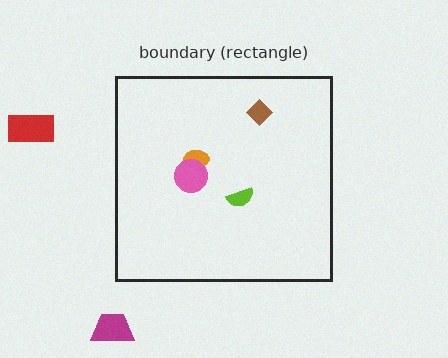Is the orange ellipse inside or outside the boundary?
Inside.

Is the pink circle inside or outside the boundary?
Inside.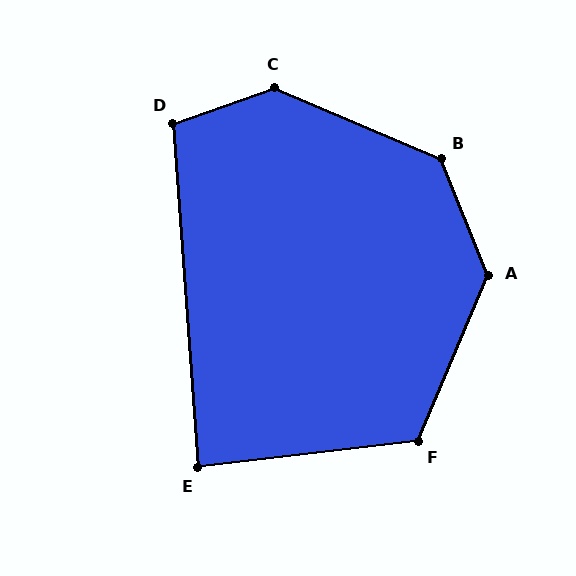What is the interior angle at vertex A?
Approximately 135 degrees (obtuse).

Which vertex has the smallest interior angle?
E, at approximately 87 degrees.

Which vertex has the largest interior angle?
C, at approximately 138 degrees.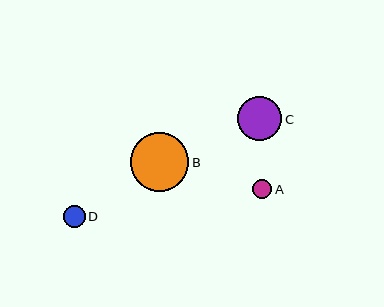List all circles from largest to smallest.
From largest to smallest: B, C, D, A.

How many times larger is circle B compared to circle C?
Circle B is approximately 1.3 times the size of circle C.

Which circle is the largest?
Circle B is the largest with a size of approximately 59 pixels.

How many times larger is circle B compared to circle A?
Circle B is approximately 3.0 times the size of circle A.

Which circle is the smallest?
Circle A is the smallest with a size of approximately 20 pixels.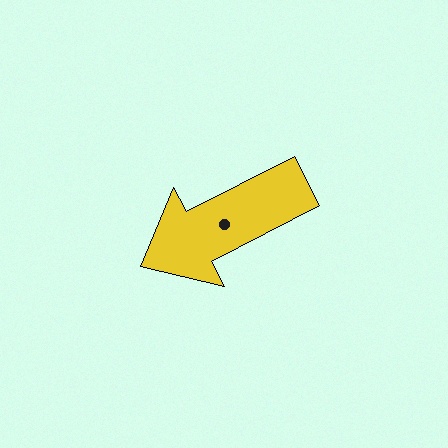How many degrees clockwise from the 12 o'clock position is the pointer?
Approximately 243 degrees.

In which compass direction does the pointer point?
Southwest.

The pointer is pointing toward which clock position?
Roughly 8 o'clock.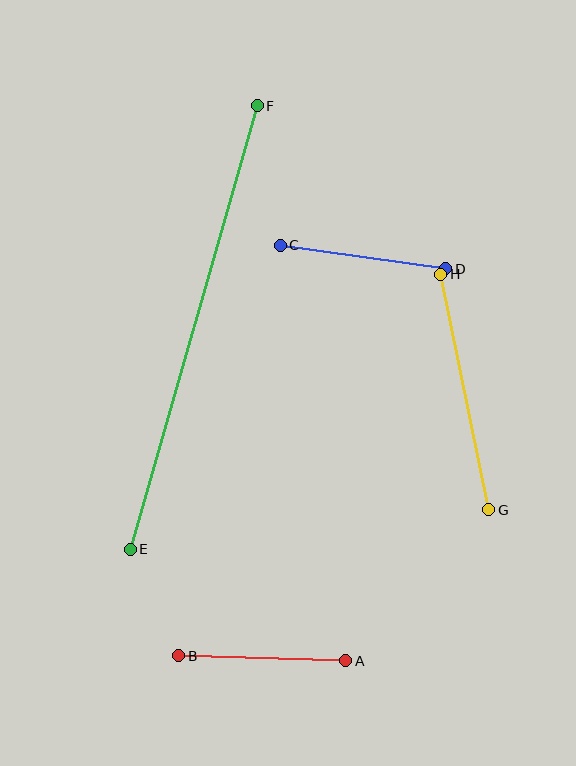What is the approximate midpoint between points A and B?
The midpoint is at approximately (262, 658) pixels.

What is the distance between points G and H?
The distance is approximately 240 pixels.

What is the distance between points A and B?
The distance is approximately 167 pixels.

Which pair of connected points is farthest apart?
Points E and F are farthest apart.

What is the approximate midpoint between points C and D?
The midpoint is at approximately (363, 257) pixels.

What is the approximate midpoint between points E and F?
The midpoint is at approximately (194, 328) pixels.